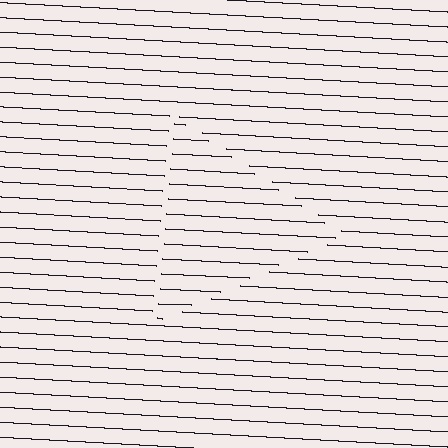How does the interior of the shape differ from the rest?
The interior of the shape contains the same grating, shifted by half a period — the contour is defined by the phase discontinuity where line-ends from the inner and outer gratings abut.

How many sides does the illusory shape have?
3 sides — the line-ends trace a triangle.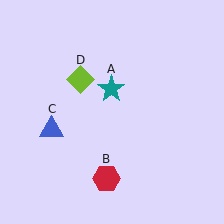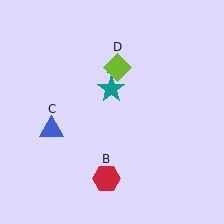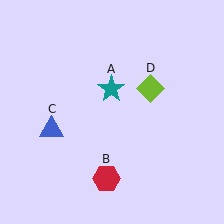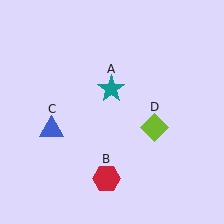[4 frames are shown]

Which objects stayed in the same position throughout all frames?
Teal star (object A) and red hexagon (object B) and blue triangle (object C) remained stationary.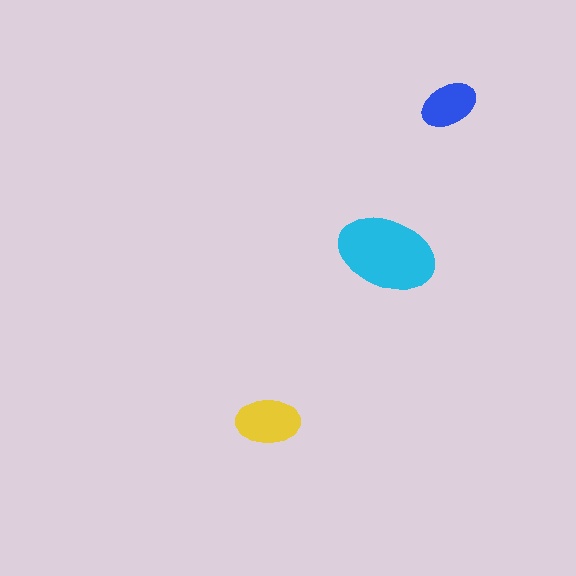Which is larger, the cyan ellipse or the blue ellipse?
The cyan one.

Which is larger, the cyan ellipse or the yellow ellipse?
The cyan one.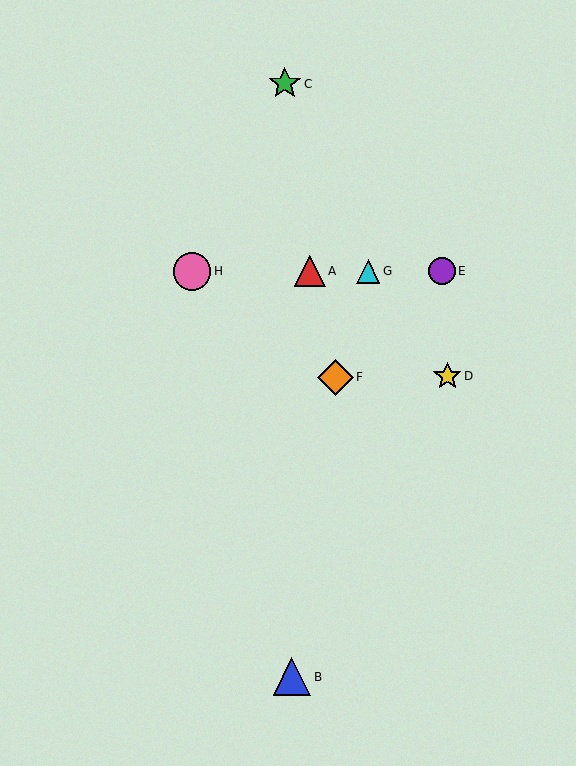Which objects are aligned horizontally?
Objects A, E, G, H are aligned horizontally.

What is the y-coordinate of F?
Object F is at y≈377.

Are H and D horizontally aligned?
No, H is at y≈271 and D is at y≈376.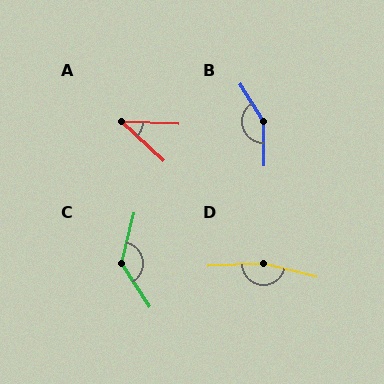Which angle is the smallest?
A, at approximately 41 degrees.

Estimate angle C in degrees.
Approximately 133 degrees.